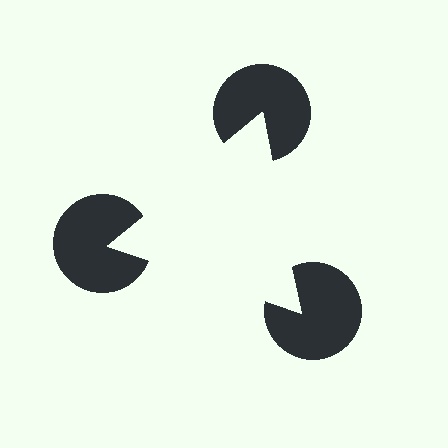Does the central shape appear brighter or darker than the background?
It typically appears slightly brighter than the background, even though no actual brightness change is drawn.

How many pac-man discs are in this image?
There are 3 — one at each vertex of the illusory triangle.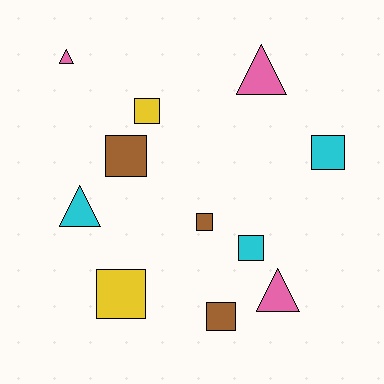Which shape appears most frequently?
Square, with 7 objects.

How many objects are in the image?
There are 11 objects.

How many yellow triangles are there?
There are no yellow triangles.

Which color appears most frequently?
Brown, with 3 objects.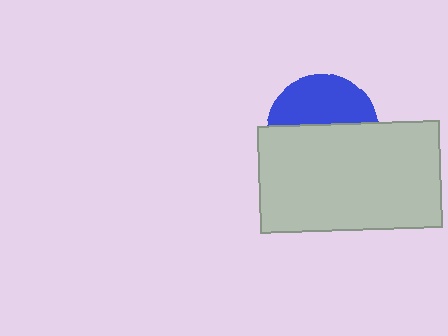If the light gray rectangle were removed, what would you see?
You would see the complete blue circle.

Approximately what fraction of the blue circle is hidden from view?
Roughly 56% of the blue circle is hidden behind the light gray rectangle.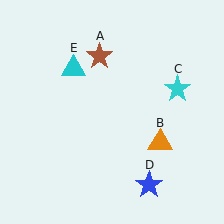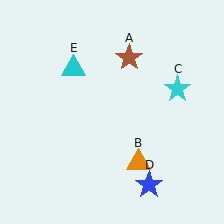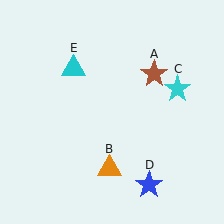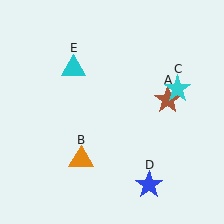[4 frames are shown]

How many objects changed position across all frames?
2 objects changed position: brown star (object A), orange triangle (object B).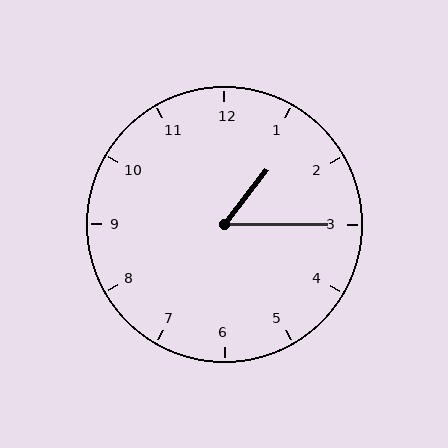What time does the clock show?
1:15.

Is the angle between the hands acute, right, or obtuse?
It is acute.